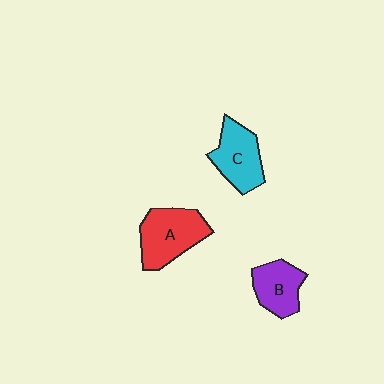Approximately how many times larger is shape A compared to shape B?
Approximately 1.4 times.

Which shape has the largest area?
Shape A (red).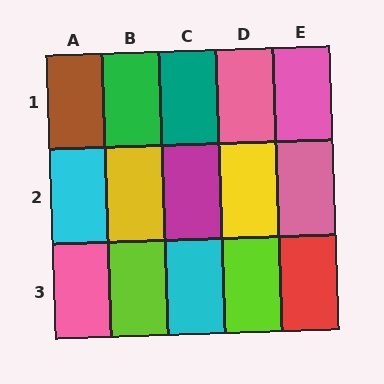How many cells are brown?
1 cell is brown.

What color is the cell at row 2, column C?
Magenta.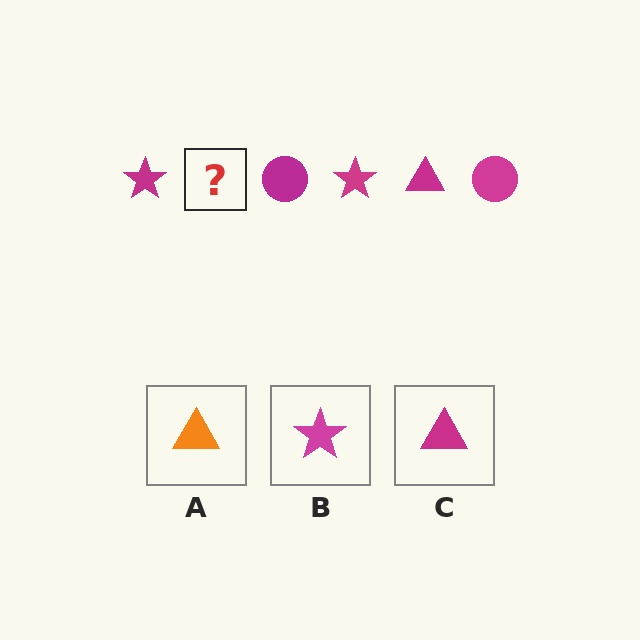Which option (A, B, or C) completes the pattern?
C.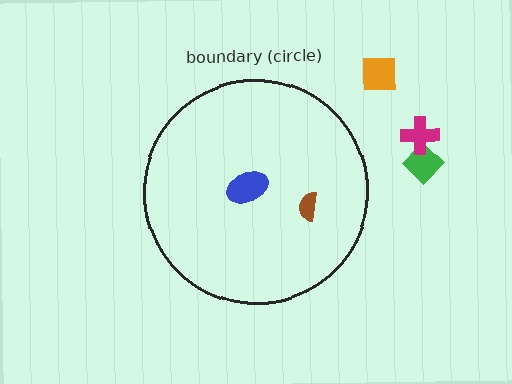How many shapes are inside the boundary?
2 inside, 3 outside.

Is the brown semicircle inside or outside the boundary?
Inside.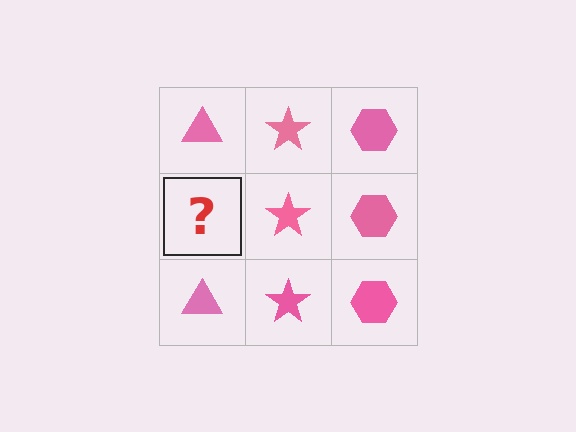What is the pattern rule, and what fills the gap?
The rule is that each column has a consistent shape. The gap should be filled with a pink triangle.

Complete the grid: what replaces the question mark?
The question mark should be replaced with a pink triangle.